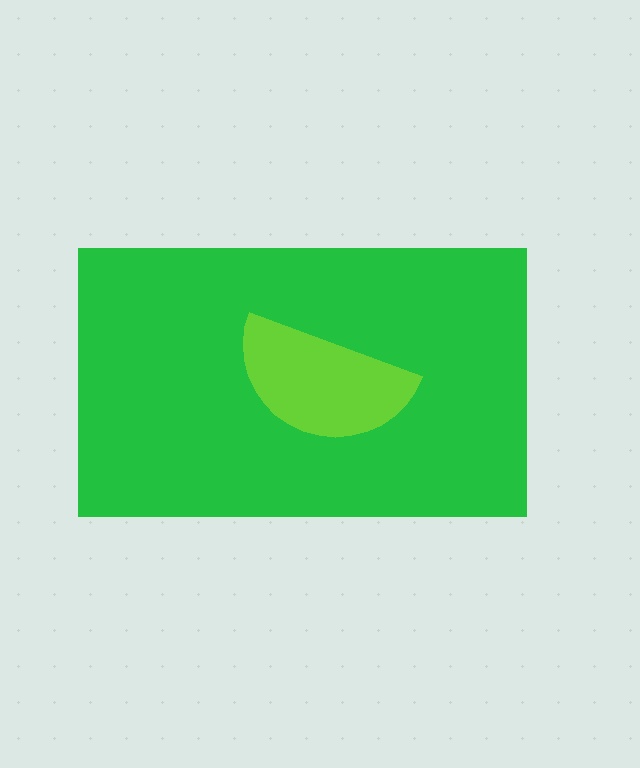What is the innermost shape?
The lime semicircle.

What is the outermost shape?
The green rectangle.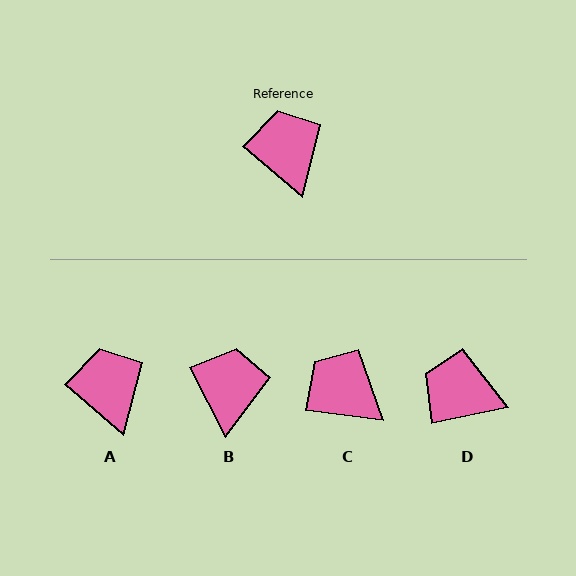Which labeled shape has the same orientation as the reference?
A.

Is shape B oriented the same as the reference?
No, it is off by about 23 degrees.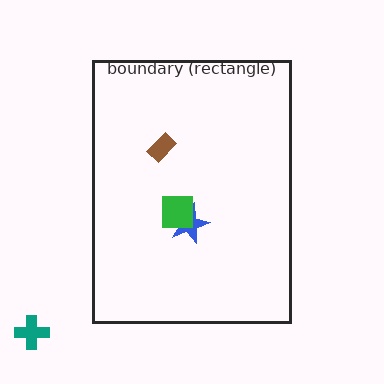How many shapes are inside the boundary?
3 inside, 1 outside.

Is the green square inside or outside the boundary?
Inside.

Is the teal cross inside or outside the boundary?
Outside.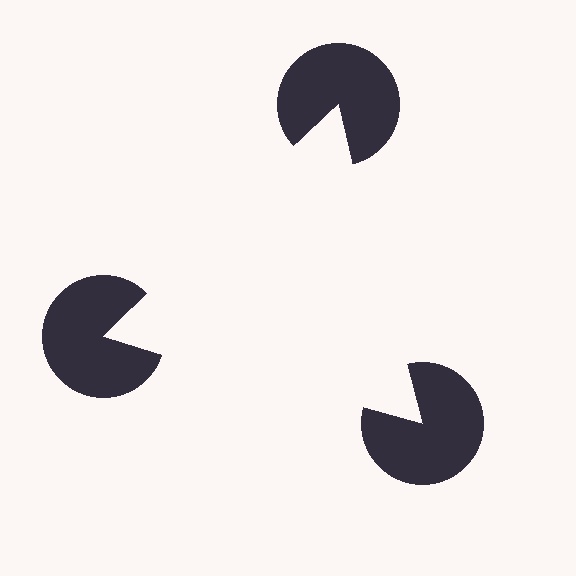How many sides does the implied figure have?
3 sides.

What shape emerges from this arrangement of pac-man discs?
An illusory triangle — its edges are inferred from the aligned wedge cuts in the pac-man discs, not physically drawn.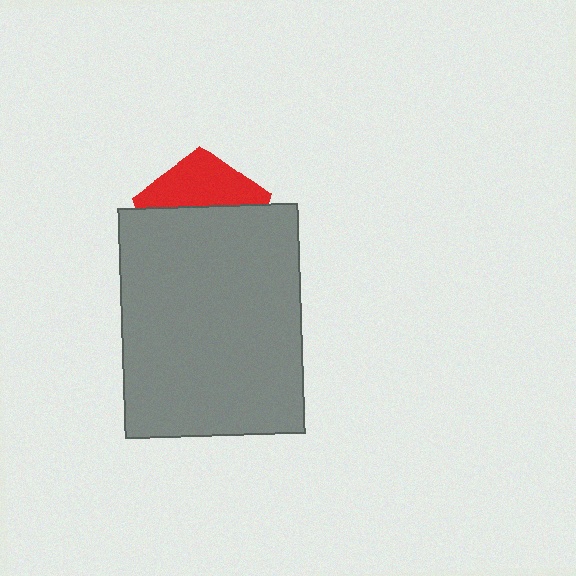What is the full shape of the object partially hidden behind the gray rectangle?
The partially hidden object is a red pentagon.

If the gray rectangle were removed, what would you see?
You would see the complete red pentagon.